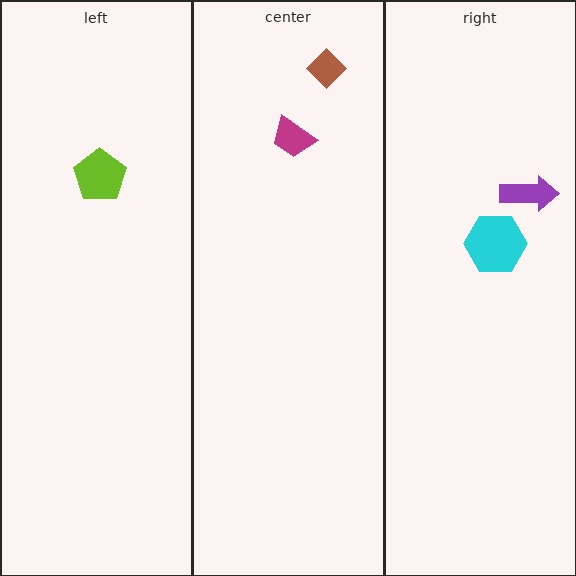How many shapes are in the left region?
1.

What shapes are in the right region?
The purple arrow, the cyan hexagon.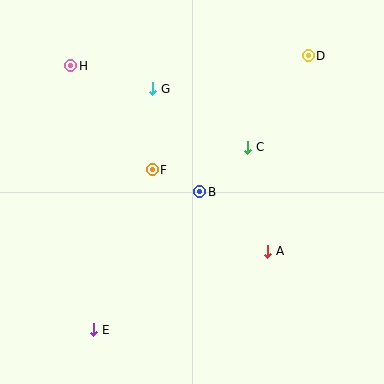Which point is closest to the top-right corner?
Point D is closest to the top-right corner.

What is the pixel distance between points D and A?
The distance between D and A is 200 pixels.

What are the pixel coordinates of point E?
Point E is at (94, 330).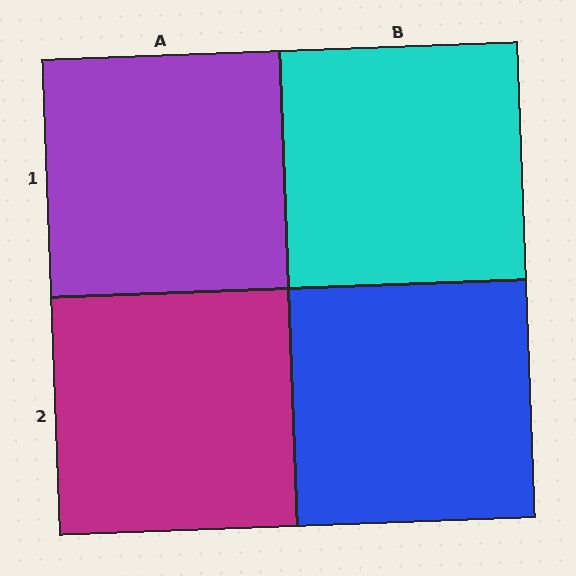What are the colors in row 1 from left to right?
Purple, cyan.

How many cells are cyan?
1 cell is cyan.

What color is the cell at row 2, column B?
Blue.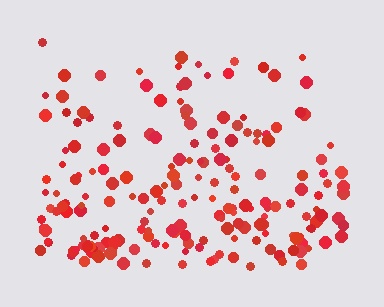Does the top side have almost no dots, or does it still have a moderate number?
Still a moderate number, just noticeably fewer than the bottom.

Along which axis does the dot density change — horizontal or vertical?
Vertical.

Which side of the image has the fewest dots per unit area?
The top.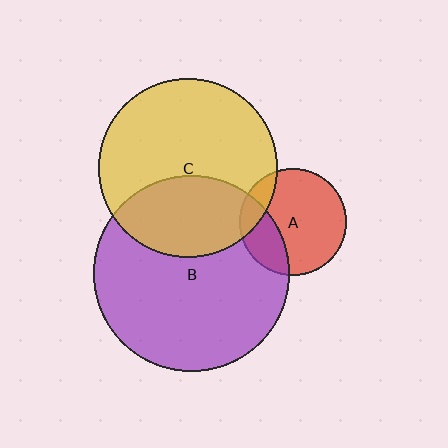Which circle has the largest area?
Circle B (purple).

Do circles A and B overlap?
Yes.